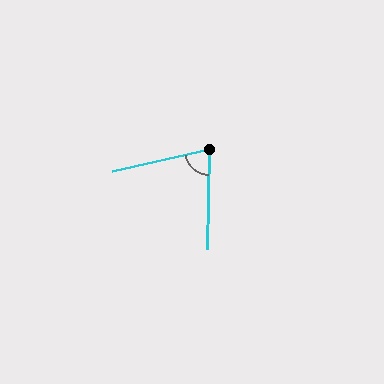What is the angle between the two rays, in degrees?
Approximately 76 degrees.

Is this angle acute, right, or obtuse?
It is acute.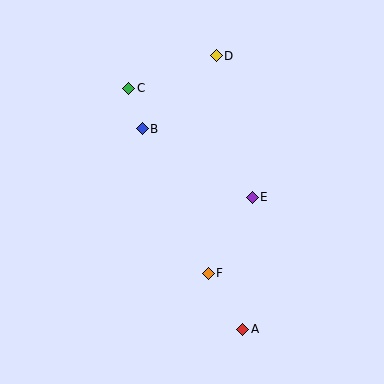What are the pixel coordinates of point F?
Point F is at (208, 273).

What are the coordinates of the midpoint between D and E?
The midpoint between D and E is at (234, 127).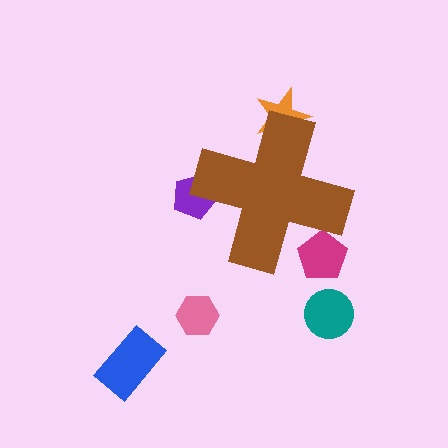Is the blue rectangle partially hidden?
No, the blue rectangle is fully visible.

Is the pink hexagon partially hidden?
No, the pink hexagon is fully visible.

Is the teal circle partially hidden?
No, the teal circle is fully visible.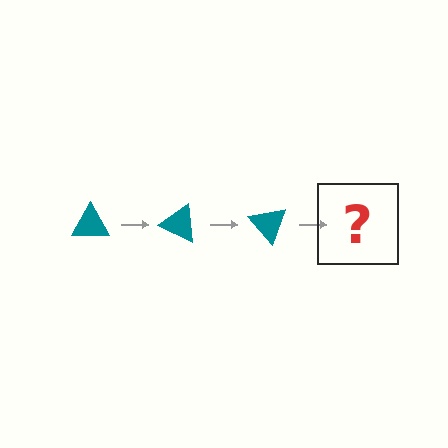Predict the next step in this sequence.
The next step is a teal triangle rotated 75 degrees.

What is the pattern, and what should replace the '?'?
The pattern is that the triangle rotates 25 degrees each step. The '?' should be a teal triangle rotated 75 degrees.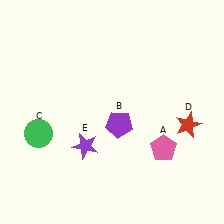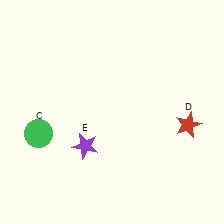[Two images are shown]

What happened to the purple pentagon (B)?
The purple pentagon (B) was removed in Image 2. It was in the bottom-right area of Image 1.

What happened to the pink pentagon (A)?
The pink pentagon (A) was removed in Image 2. It was in the bottom-right area of Image 1.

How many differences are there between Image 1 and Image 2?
There are 2 differences between the two images.